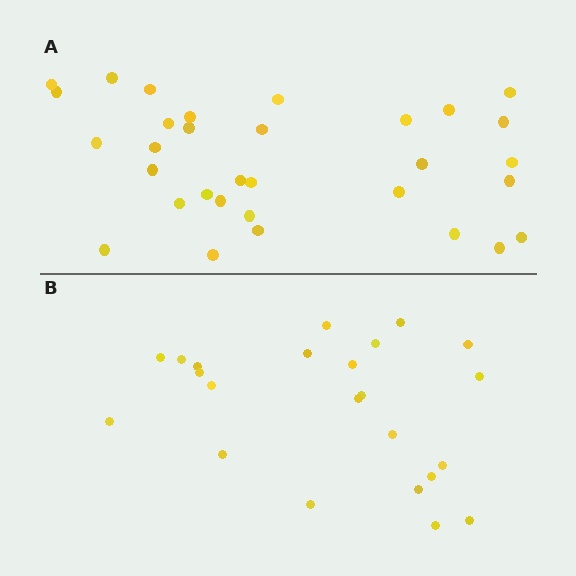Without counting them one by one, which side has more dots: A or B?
Region A (the top region) has more dots.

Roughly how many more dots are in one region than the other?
Region A has roughly 8 or so more dots than region B.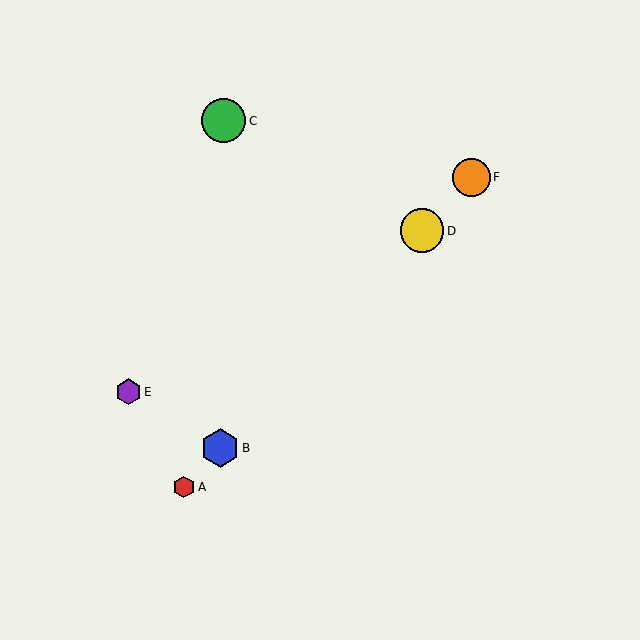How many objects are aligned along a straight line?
4 objects (A, B, D, F) are aligned along a straight line.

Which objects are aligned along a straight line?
Objects A, B, D, F are aligned along a straight line.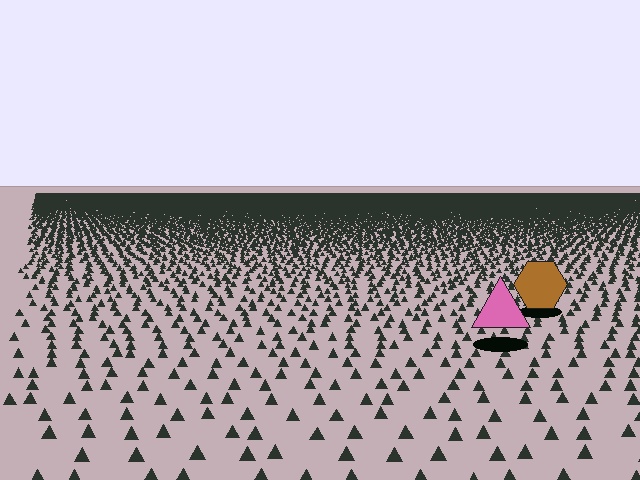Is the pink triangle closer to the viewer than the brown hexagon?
Yes. The pink triangle is closer — you can tell from the texture gradient: the ground texture is coarser near it.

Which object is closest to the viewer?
The pink triangle is closest. The texture marks near it are larger and more spread out.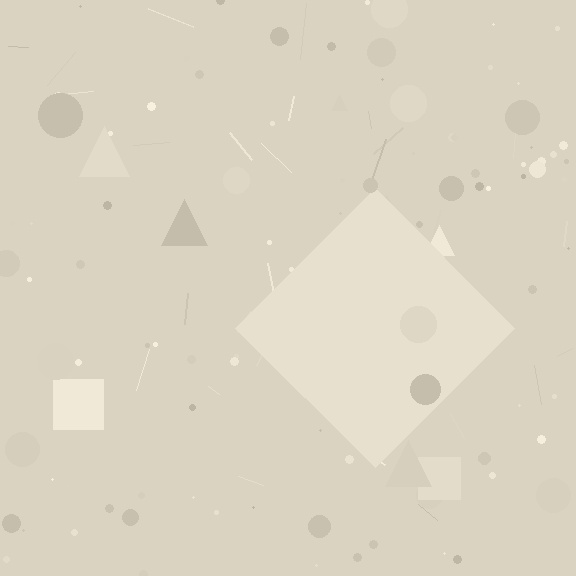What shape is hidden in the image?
A diamond is hidden in the image.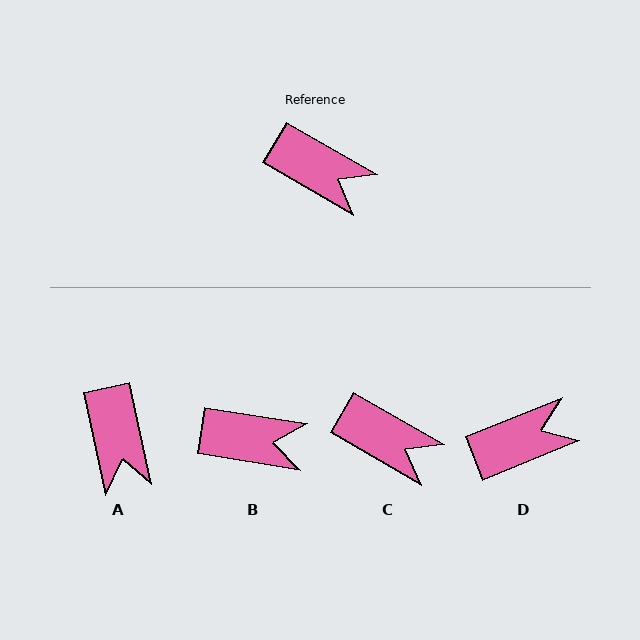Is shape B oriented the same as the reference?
No, it is off by about 21 degrees.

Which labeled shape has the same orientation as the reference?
C.